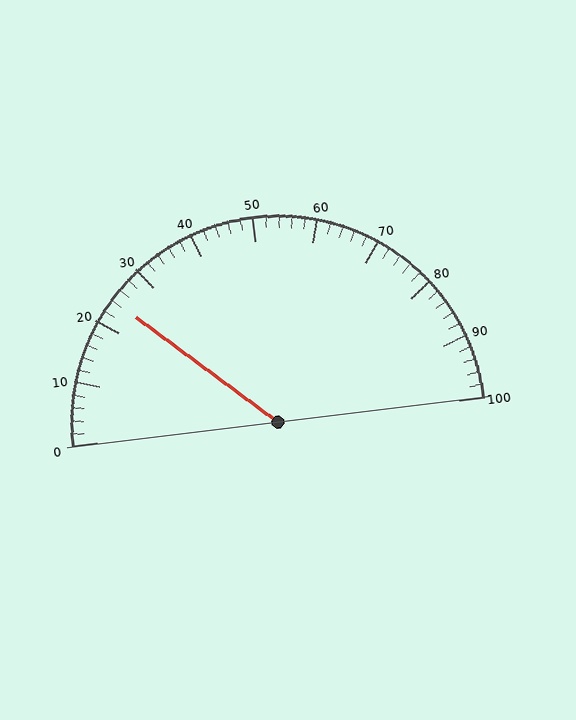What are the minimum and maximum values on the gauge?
The gauge ranges from 0 to 100.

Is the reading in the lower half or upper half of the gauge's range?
The reading is in the lower half of the range (0 to 100).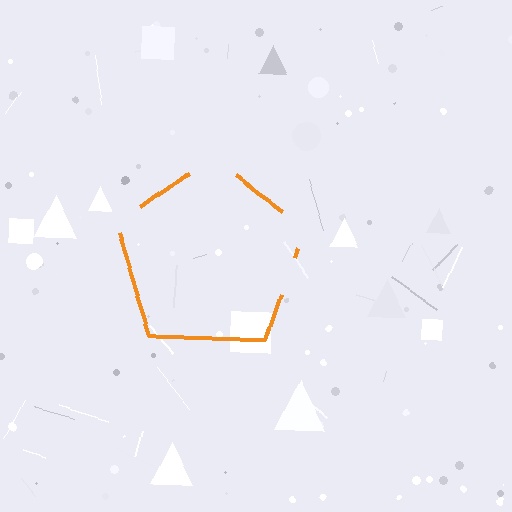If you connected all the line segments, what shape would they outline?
They would outline a pentagon.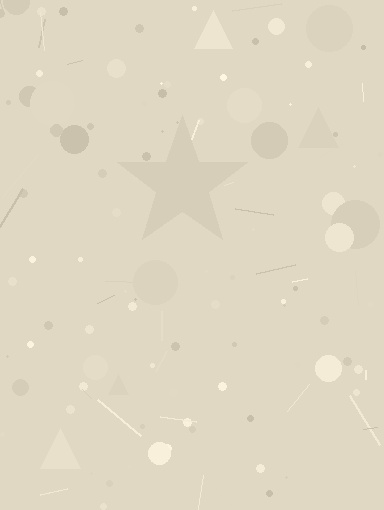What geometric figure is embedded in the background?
A star is embedded in the background.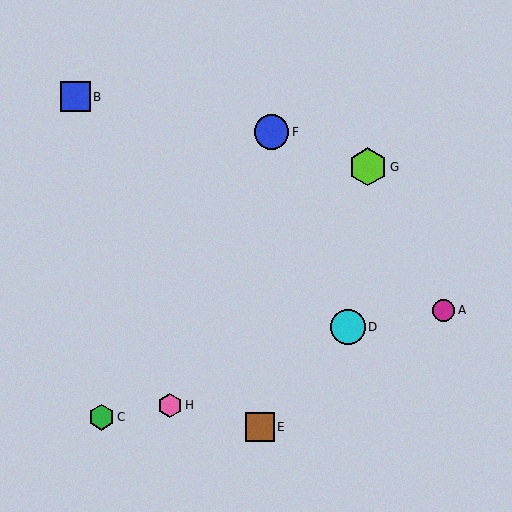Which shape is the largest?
The lime hexagon (labeled G) is the largest.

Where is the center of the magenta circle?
The center of the magenta circle is at (444, 310).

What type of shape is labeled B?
Shape B is a blue square.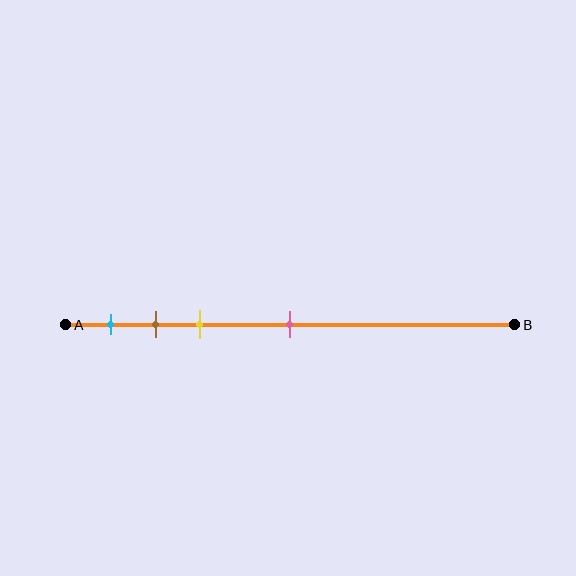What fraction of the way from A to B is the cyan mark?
The cyan mark is approximately 10% (0.1) of the way from A to B.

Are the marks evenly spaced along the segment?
No, the marks are not evenly spaced.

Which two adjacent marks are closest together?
The brown and yellow marks are the closest adjacent pair.